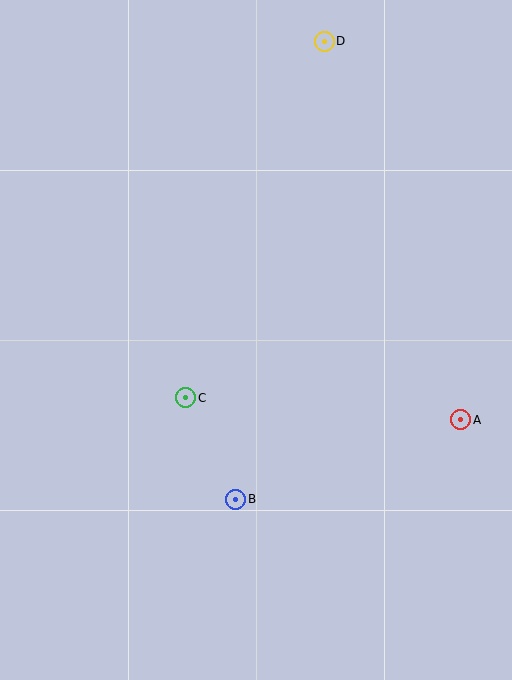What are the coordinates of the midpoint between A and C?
The midpoint between A and C is at (323, 409).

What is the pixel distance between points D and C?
The distance between D and C is 383 pixels.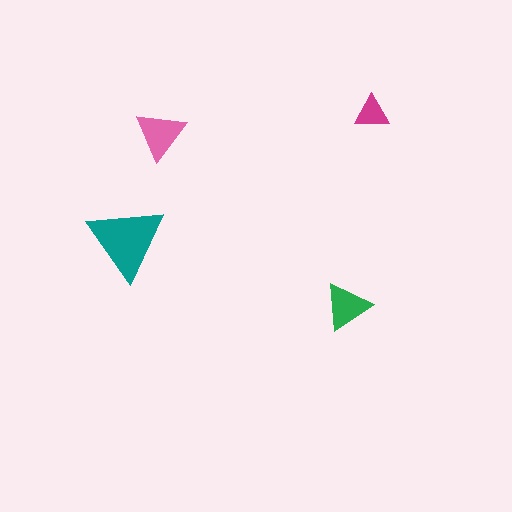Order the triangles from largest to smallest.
the teal one, the pink one, the green one, the magenta one.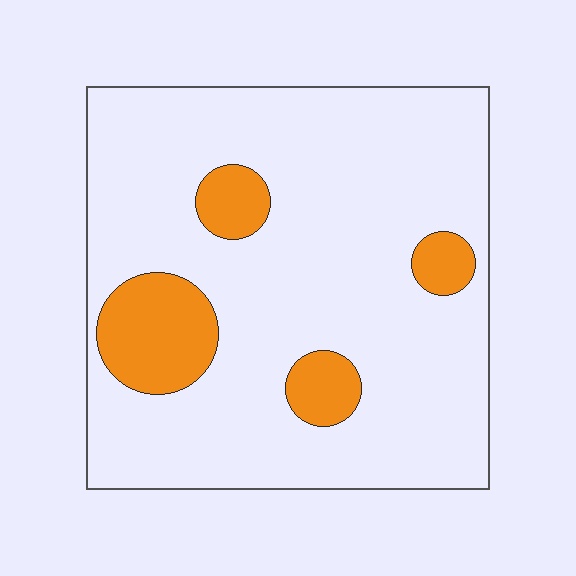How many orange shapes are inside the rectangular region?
4.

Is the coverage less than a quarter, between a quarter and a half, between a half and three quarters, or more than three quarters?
Less than a quarter.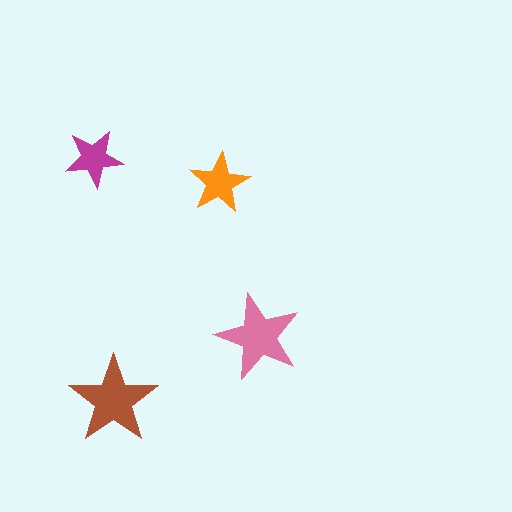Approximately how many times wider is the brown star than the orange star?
About 1.5 times wider.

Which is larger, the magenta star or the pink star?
The pink one.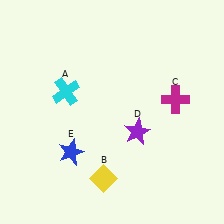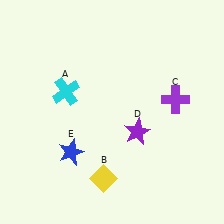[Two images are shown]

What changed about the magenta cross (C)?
In Image 1, C is magenta. In Image 2, it changed to purple.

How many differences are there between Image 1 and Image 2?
There is 1 difference between the two images.